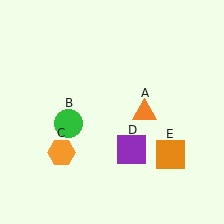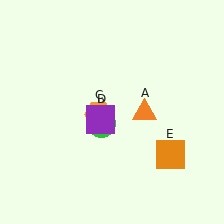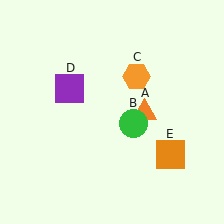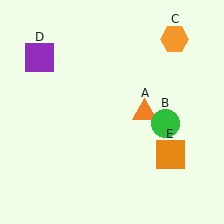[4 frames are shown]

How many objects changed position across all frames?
3 objects changed position: green circle (object B), orange hexagon (object C), purple square (object D).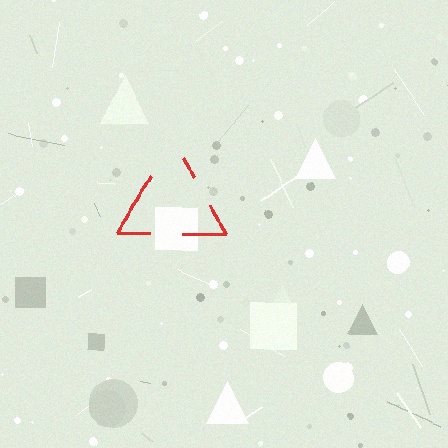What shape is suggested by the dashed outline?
The dashed outline suggests a triangle.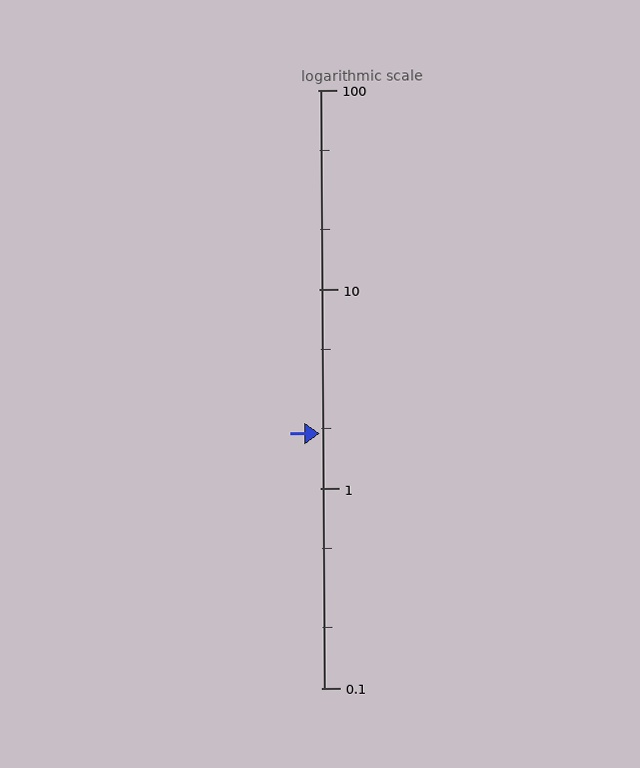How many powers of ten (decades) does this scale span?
The scale spans 3 decades, from 0.1 to 100.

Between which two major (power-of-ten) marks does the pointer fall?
The pointer is between 1 and 10.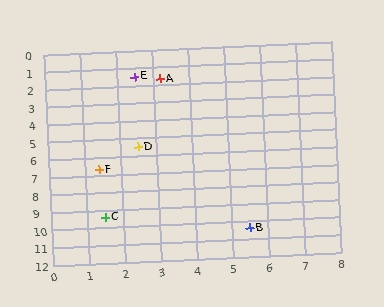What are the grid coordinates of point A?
Point A is at approximately (3.2, 1.7).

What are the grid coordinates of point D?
Point D is at approximately (2.5, 5.5).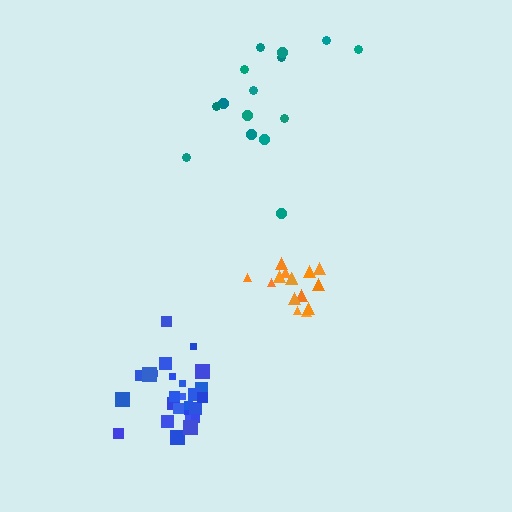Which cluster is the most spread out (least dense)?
Teal.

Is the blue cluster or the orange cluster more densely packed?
Blue.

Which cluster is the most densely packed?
Blue.